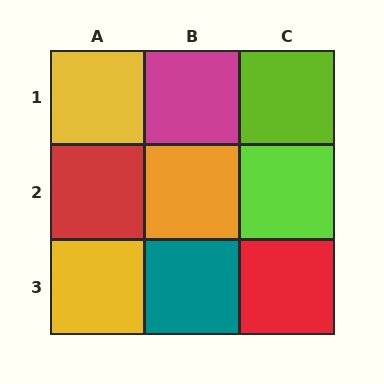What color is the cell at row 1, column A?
Yellow.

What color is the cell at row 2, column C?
Lime.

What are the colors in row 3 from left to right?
Yellow, teal, red.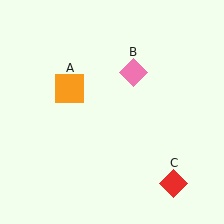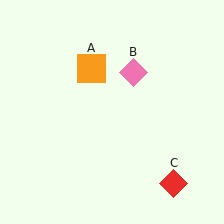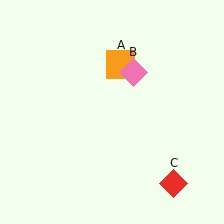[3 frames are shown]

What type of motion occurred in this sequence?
The orange square (object A) rotated clockwise around the center of the scene.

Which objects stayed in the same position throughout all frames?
Pink diamond (object B) and red diamond (object C) remained stationary.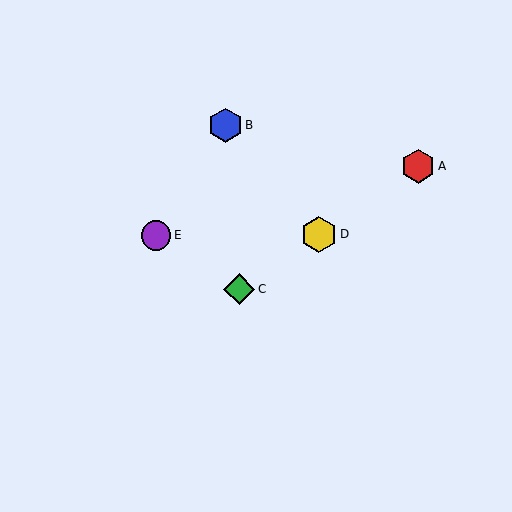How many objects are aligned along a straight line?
3 objects (A, C, D) are aligned along a straight line.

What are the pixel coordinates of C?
Object C is at (239, 289).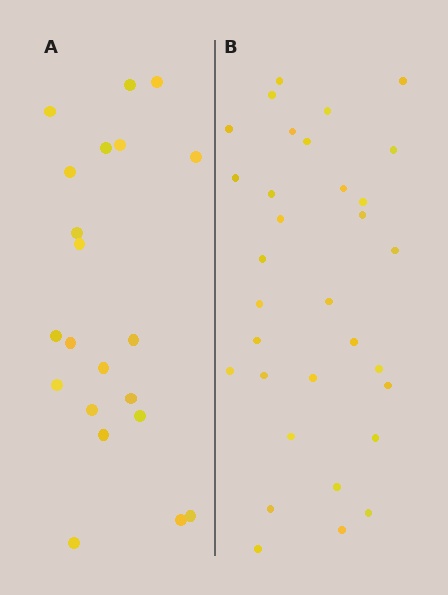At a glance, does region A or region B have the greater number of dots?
Region B (the right region) has more dots.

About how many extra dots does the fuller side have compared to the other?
Region B has roughly 12 or so more dots than region A.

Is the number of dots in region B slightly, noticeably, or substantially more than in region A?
Region B has substantially more. The ratio is roughly 1.5 to 1.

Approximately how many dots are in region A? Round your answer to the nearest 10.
About 20 dots. (The exact count is 21, which rounds to 20.)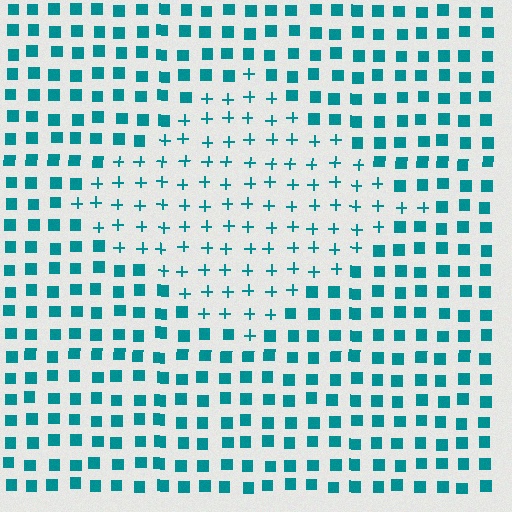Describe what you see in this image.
The image is filled with small teal elements arranged in a uniform grid. A diamond-shaped region contains plus signs, while the surrounding area contains squares. The boundary is defined purely by the change in element shape.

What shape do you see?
I see a diamond.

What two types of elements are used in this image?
The image uses plus signs inside the diamond region and squares outside it.